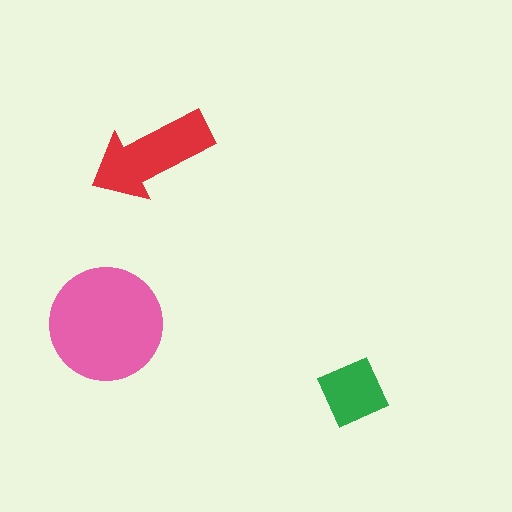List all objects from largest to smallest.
The pink circle, the red arrow, the green diamond.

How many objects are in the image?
There are 3 objects in the image.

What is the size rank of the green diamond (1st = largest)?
3rd.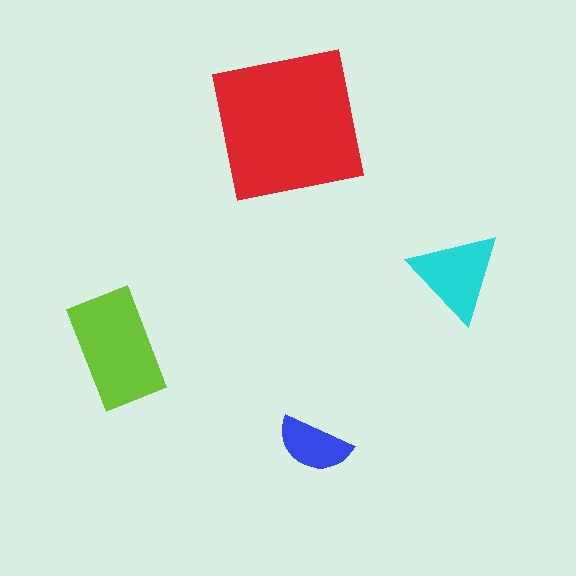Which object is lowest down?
The blue semicircle is bottommost.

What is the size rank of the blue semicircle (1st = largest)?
4th.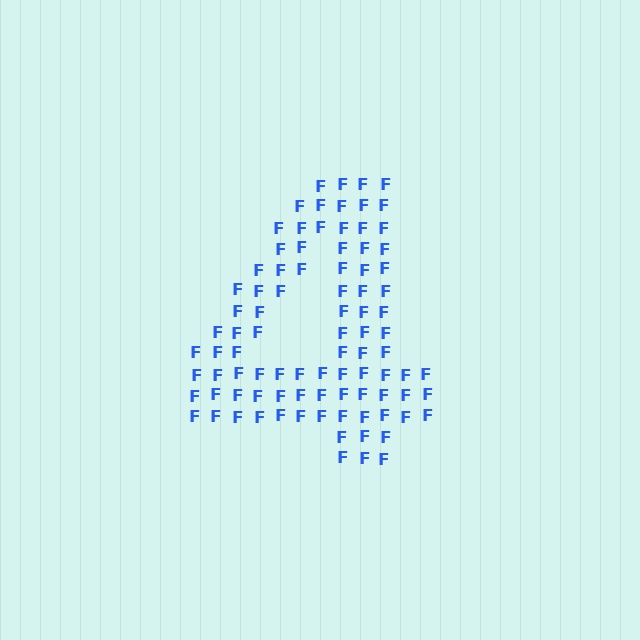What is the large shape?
The large shape is the digit 4.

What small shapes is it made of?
It is made of small letter F's.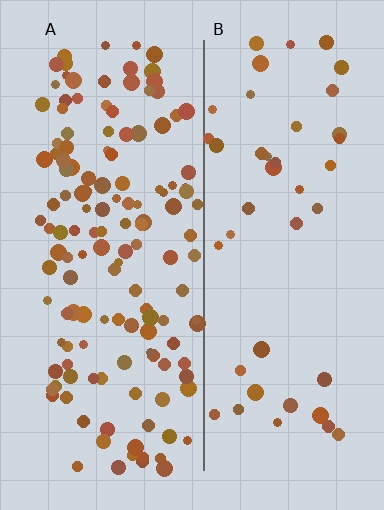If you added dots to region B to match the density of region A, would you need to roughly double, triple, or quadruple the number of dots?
Approximately triple.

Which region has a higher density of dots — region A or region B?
A (the left).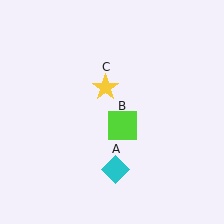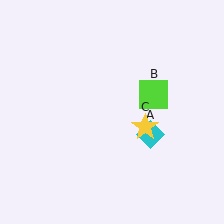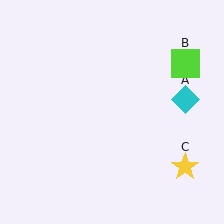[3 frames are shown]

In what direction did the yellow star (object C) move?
The yellow star (object C) moved down and to the right.